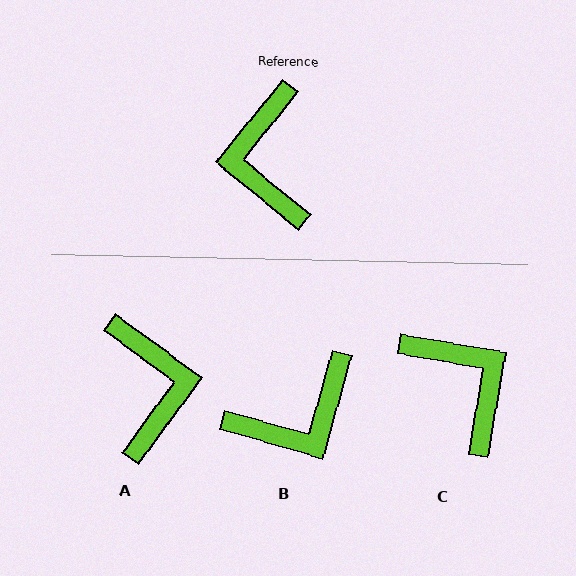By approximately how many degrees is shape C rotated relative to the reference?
Approximately 150 degrees clockwise.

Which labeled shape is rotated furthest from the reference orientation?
A, about 177 degrees away.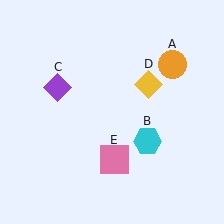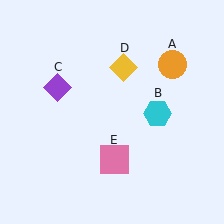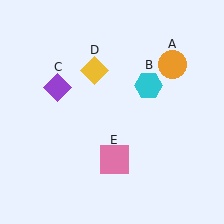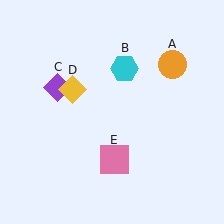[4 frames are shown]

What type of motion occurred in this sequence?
The cyan hexagon (object B), yellow diamond (object D) rotated counterclockwise around the center of the scene.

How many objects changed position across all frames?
2 objects changed position: cyan hexagon (object B), yellow diamond (object D).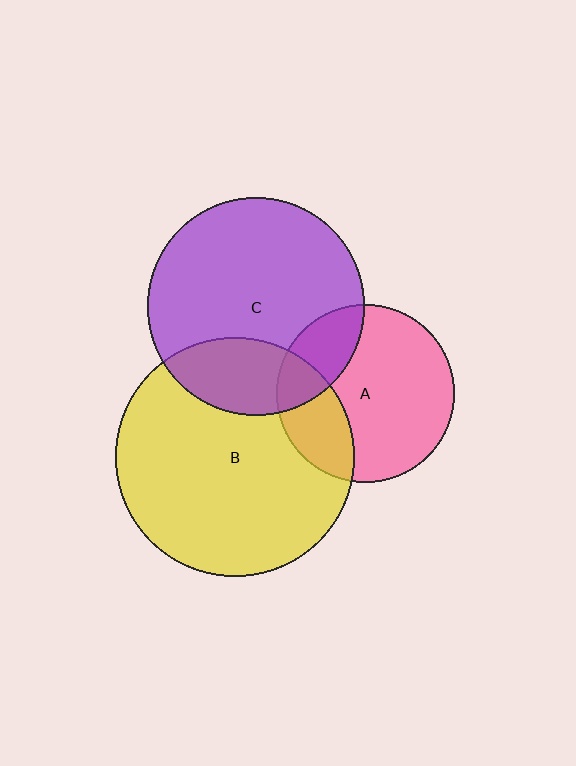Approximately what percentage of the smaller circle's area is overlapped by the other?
Approximately 25%.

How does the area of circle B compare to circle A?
Approximately 1.8 times.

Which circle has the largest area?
Circle B (yellow).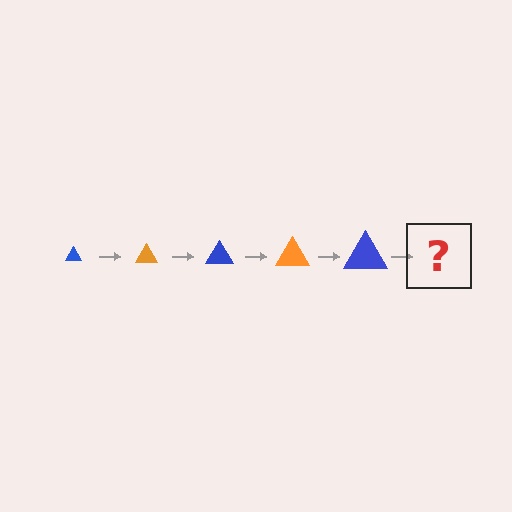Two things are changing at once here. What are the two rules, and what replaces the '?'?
The two rules are that the triangle grows larger each step and the color cycles through blue and orange. The '?' should be an orange triangle, larger than the previous one.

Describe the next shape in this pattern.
It should be an orange triangle, larger than the previous one.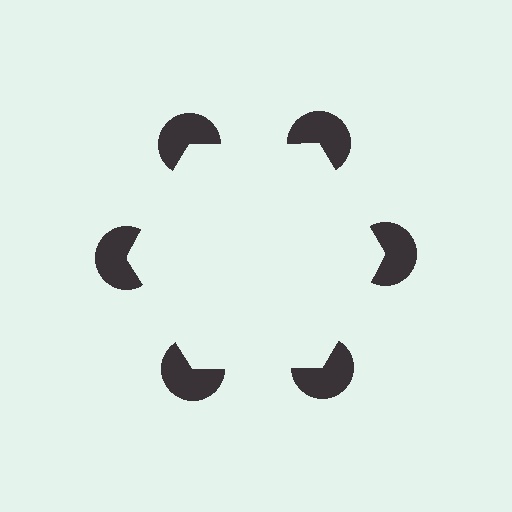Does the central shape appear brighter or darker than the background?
It typically appears slightly brighter than the background, even though no actual brightness change is drawn.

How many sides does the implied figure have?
6 sides.